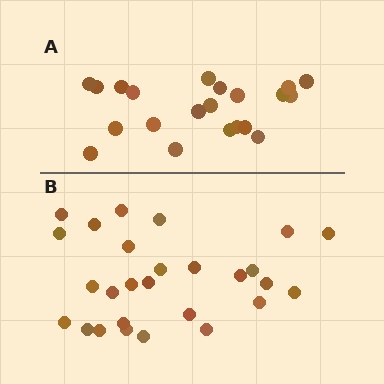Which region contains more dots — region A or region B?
Region B (the bottom region) has more dots.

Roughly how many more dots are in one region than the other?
Region B has about 6 more dots than region A.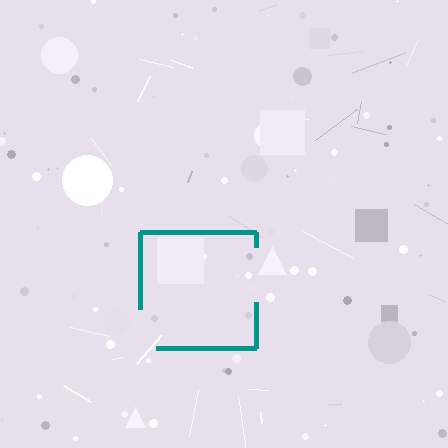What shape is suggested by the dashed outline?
The dashed outline suggests a square.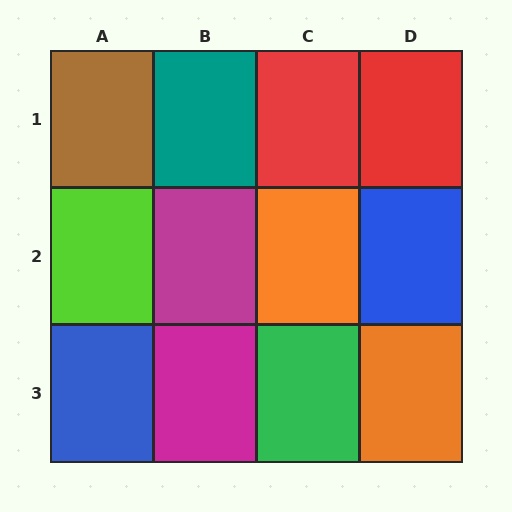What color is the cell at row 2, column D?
Blue.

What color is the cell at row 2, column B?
Magenta.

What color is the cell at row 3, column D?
Orange.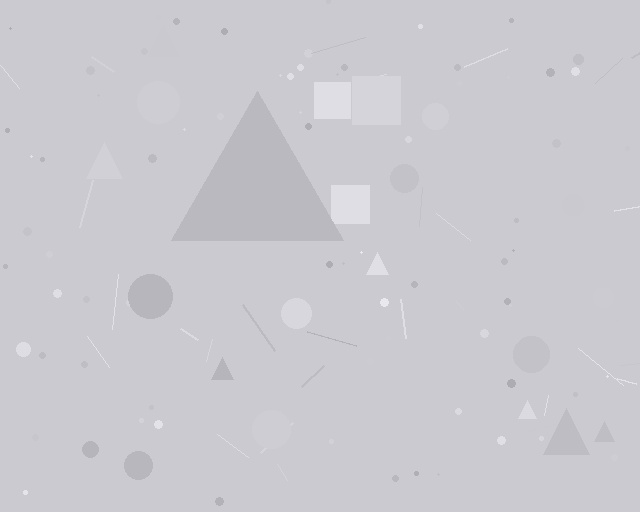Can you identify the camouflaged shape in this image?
The camouflaged shape is a triangle.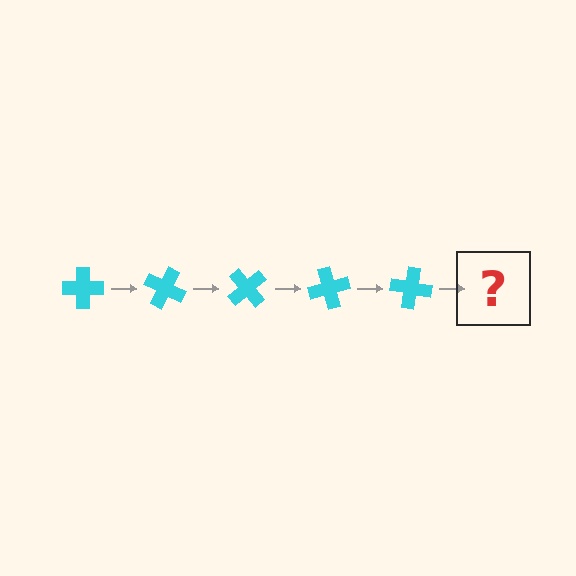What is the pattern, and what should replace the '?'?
The pattern is that the cross rotates 25 degrees each step. The '?' should be a cyan cross rotated 125 degrees.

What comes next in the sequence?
The next element should be a cyan cross rotated 125 degrees.